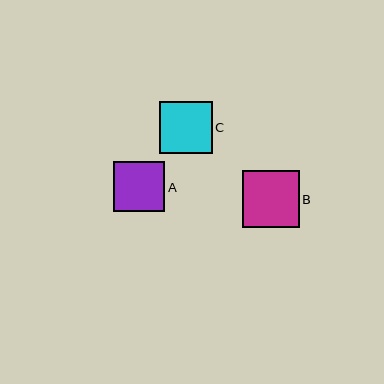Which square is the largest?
Square B is the largest with a size of approximately 56 pixels.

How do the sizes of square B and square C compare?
Square B and square C are approximately the same size.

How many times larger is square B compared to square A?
Square B is approximately 1.1 times the size of square A.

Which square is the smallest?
Square A is the smallest with a size of approximately 51 pixels.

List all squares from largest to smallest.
From largest to smallest: B, C, A.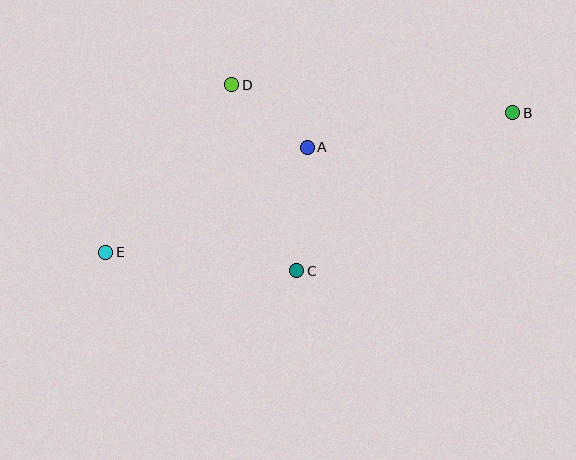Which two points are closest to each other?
Points A and D are closest to each other.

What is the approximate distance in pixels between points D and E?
The distance between D and E is approximately 210 pixels.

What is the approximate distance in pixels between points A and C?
The distance between A and C is approximately 124 pixels.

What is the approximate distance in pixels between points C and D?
The distance between C and D is approximately 197 pixels.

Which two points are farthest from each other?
Points B and E are farthest from each other.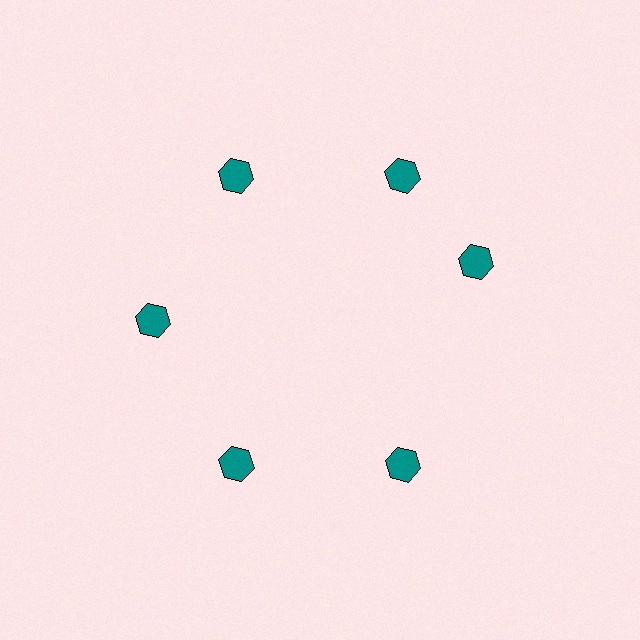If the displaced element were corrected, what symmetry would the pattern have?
It would have 6-fold rotational symmetry — the pattern would map onto itself every 60 degrees.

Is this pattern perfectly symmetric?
No. The 6 teal hexagons are arranged in a ring, but one element near the 3 o'clock position is rotated out of alignment along the ring, breaking the 6-fold rotational symmetry.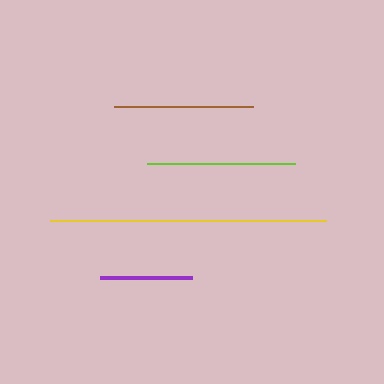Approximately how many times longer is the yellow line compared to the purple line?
The yellow line is approximately 3.0 times the length of the purple line.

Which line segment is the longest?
The yellow line is the longest at approximately 277 pixels.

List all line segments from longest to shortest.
From longest to shortest: yellow, lime, brown, purple.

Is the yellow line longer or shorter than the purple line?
The yellow line is longer than the purple line.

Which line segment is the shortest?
The purple line is the shortest at approximately 92 pixels.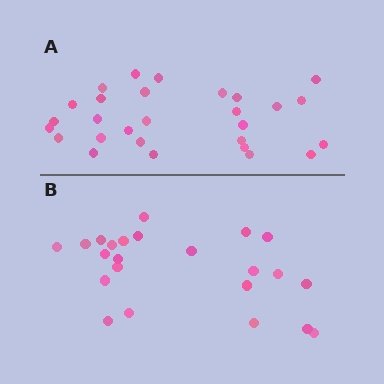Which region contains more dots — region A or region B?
Region A (the top region) has more dots.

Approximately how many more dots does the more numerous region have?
Region A has about 5 more dots than region B.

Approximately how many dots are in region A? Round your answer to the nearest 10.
About 30 dots. (The exact count is 28, which rounds to 30.)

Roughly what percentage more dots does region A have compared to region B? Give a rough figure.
About 20% more.